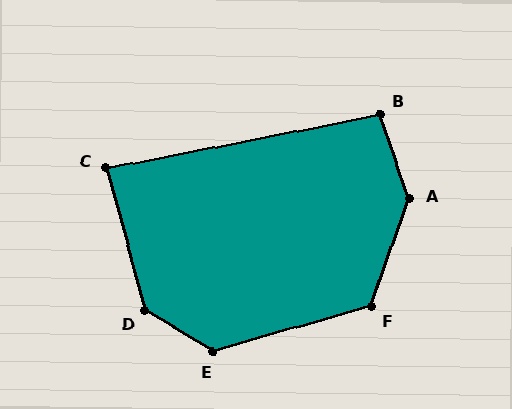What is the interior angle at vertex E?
Approximately 132 degrees (obtuse).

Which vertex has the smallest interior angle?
C, at approximately 86 degrees.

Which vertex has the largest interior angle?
A, at approximately 141 degrees.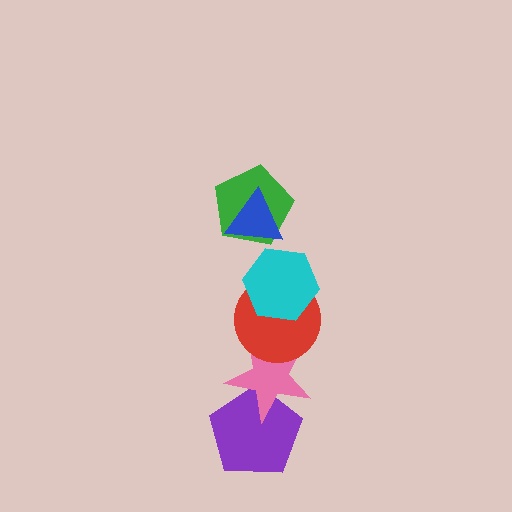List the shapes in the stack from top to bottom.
From top to bottom: the blue triangle, the green pentagon, the cyan hexagon, the red circle, the pink star, the purple pentagon.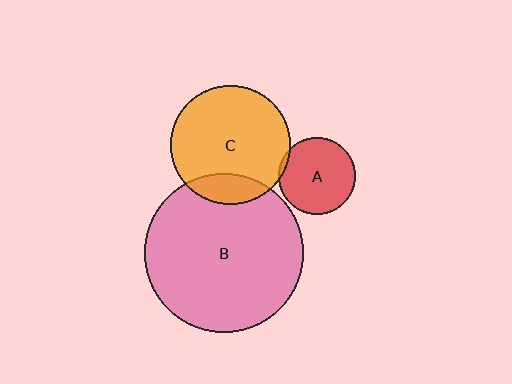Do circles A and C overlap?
Yes.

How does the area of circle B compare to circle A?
Approximately 4.3 times.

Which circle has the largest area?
Circle B (pink).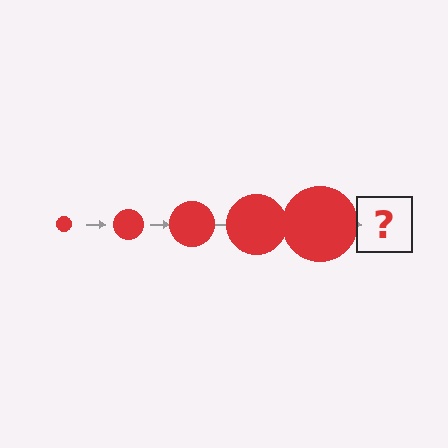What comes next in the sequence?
The next element should be a red circle, larger than the previous one.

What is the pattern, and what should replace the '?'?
The pattern is that the circle gets progressively larger each step. The '?' should be a red circle, larger than the previous one.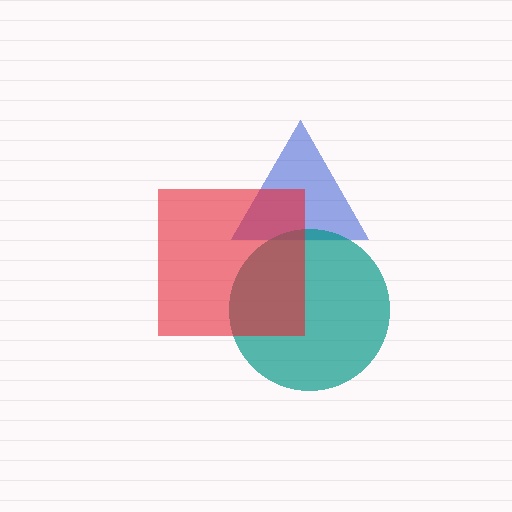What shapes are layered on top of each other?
The layered shapes are: a blue triangle, a teal circle, a red square.